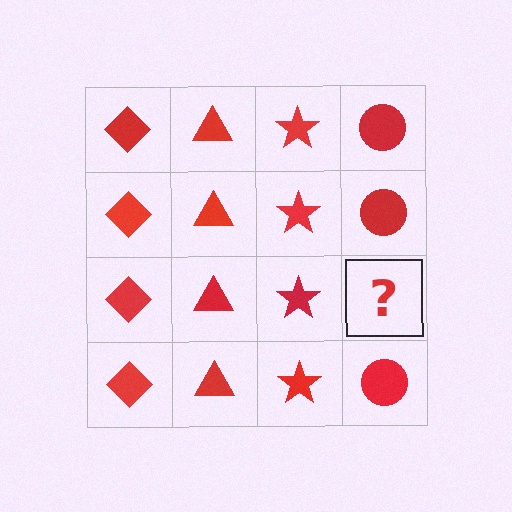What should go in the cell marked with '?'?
The missing cell should contain a red circle.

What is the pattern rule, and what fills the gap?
The rule is that each column has a consistent shape. The gap should be filled with a red circle.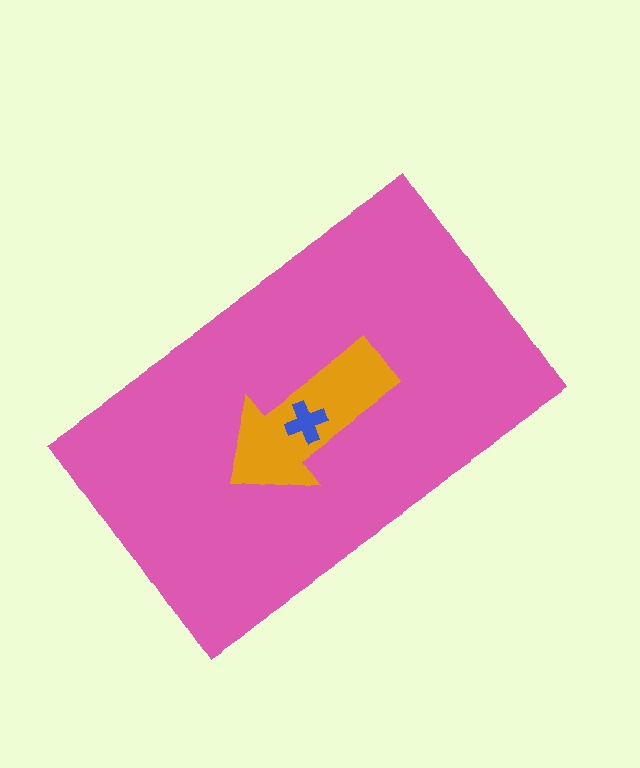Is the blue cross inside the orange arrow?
Yes.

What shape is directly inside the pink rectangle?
The orange arrow.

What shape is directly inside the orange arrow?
The blue cross.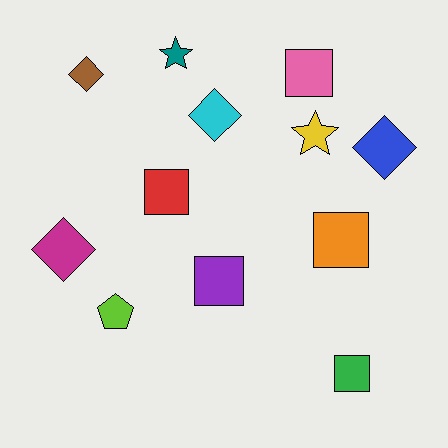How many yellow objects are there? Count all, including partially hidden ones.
There is 1 yellow object.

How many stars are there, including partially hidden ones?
There are 2 stars.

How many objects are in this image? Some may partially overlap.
There are 12 objects.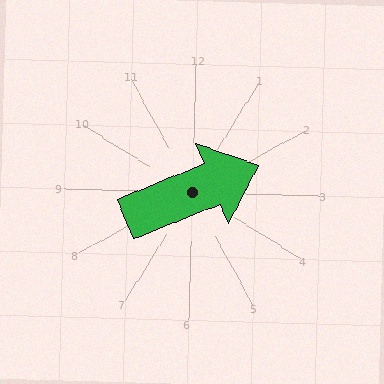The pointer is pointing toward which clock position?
Roughly 2 o'clock.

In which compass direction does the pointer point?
Northeast.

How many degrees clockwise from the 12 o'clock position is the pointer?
Approximately 66 degrees.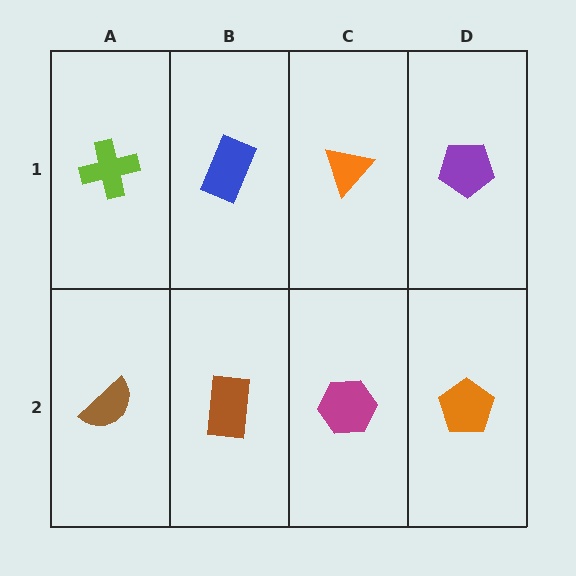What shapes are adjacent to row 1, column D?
An orange pentagon (row 2, column D), an orange triangle (row 1, column C).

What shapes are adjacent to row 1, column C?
A magenta hexagon (row 2, column C), a blue rectangle (row 1, column B), a purple pentagon (row 1, column D).